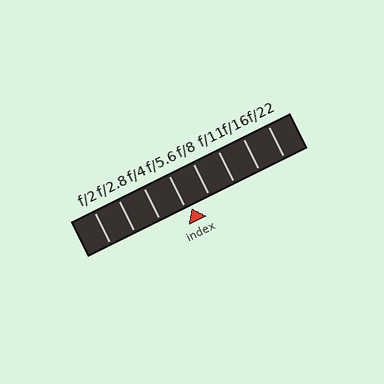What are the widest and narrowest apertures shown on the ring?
The widest aperture shown is f/2 and the narrowest is f/22.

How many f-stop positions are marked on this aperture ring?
There are 8 f-stop positions marked.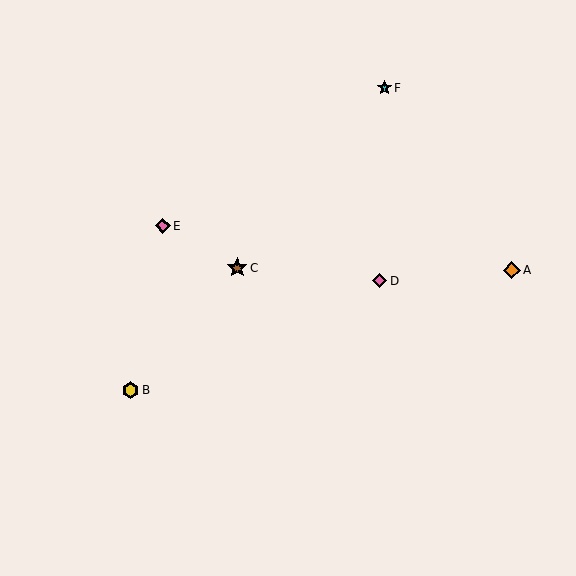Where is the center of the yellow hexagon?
The center of the yellow hexagon is at (130, 390).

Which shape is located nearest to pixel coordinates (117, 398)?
The yellow hexagon (labeled B) at (130, 390) is nearest to that location.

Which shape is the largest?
The brown star (labeled C) is the largest.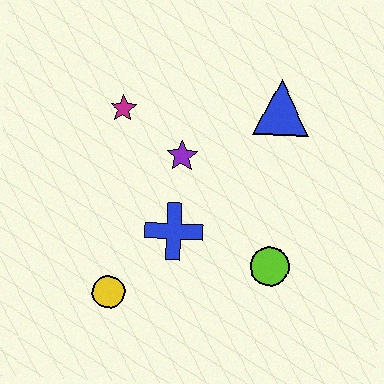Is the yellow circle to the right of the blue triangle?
No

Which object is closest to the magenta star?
The purple star is closest to the magenta star.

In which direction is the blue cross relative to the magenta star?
The blue cross is below the magenta star.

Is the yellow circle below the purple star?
Yes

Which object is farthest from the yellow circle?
The blue triangle is farthest from the yellow circle.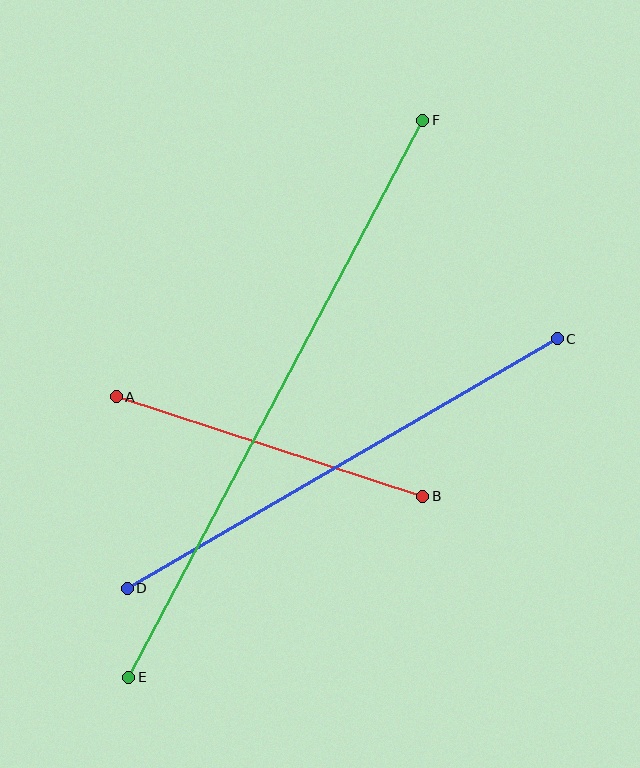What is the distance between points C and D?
The distance is approximately 497 pixels.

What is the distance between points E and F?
The distance is approximately 630 pixels.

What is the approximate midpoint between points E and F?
The midpoint is at approximately (276, 399) pixels.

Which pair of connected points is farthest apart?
Points E and F are farthest apart.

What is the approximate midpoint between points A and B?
The midpoint is at approximately (270, 447) pixels.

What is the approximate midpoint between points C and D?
The midpoint is at approximately (342, 463) pixels.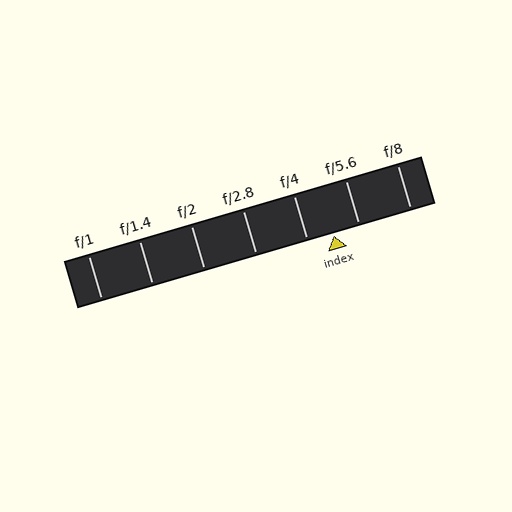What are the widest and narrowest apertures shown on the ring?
The widest aperture shown is f/1 and the narrowest is f/8.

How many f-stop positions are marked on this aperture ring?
There are 7 f-stop positions marked.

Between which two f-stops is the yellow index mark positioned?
The index mark is between f/4 and f/5.6.